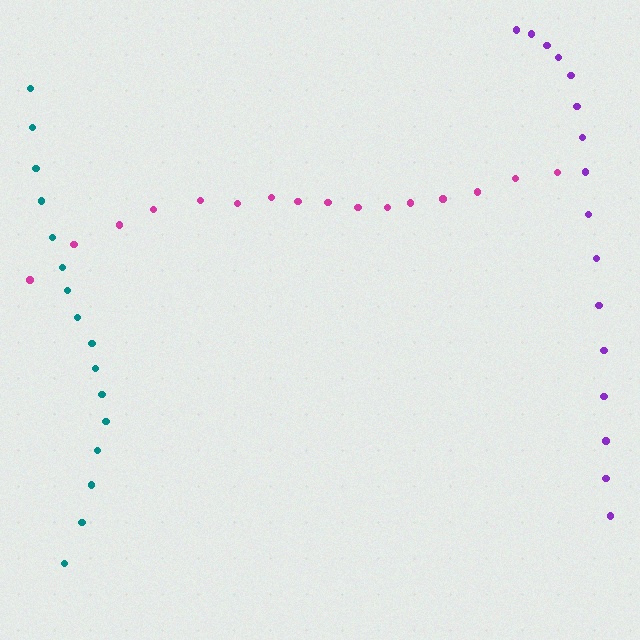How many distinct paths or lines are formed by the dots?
There are 3 distinct paths.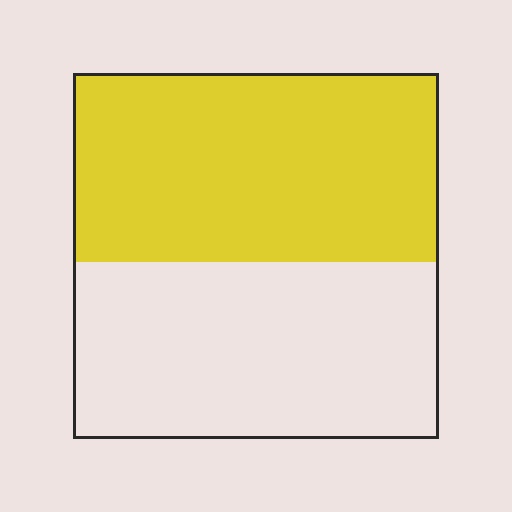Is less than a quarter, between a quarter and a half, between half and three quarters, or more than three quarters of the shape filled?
Between half and three quarters.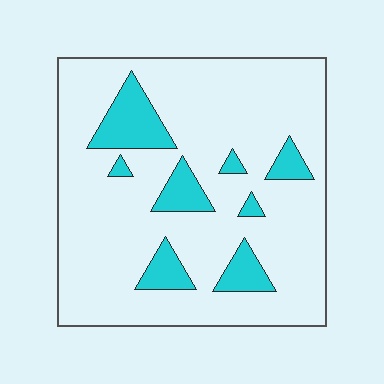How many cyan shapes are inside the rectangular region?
8.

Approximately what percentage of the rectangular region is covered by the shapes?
Approximately 15%.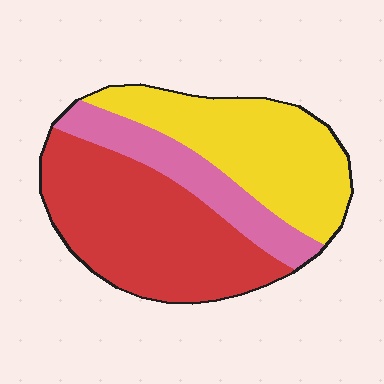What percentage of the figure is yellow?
Yellow covers 35% of the figure.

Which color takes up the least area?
Pink, at roughly 20%.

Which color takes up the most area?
Red, at roughly 45%.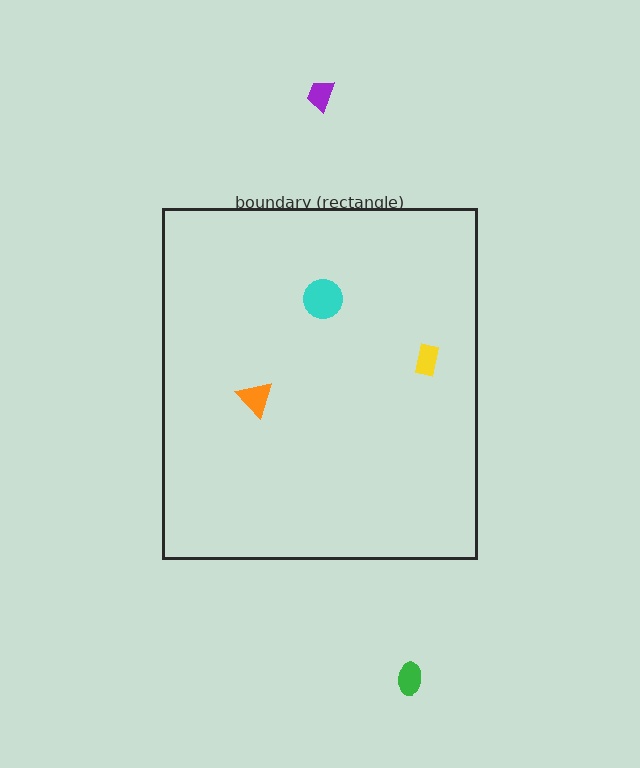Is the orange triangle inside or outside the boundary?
Inside.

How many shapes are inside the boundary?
3 inside, 2 outside.